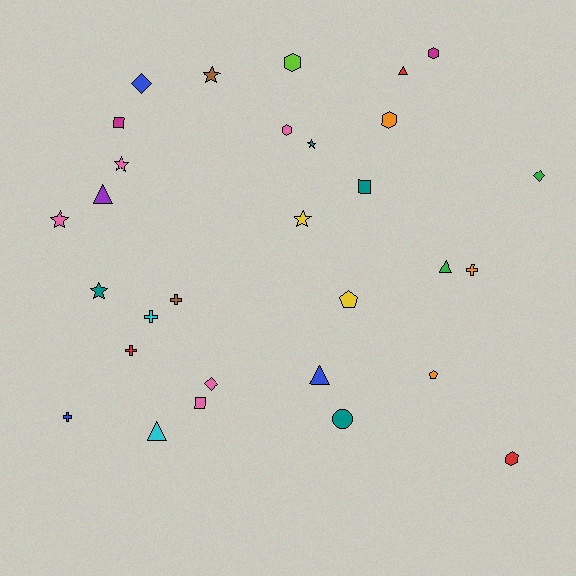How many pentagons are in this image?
There are 2 pentagons.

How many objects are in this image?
There are 30 objects.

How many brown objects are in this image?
There are 2 brown objects.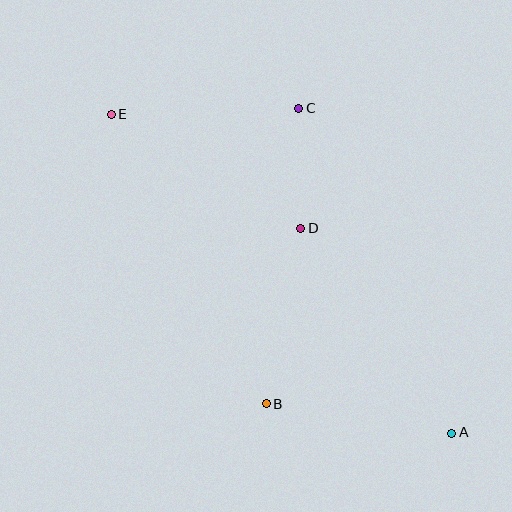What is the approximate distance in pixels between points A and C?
The distance between A and C is approximately 359 pixels.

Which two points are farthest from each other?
Points A and E are farthest from each other.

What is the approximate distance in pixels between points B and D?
The distance between B and D is approximately 179 pixels.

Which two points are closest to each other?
Points C and D are closest to each other.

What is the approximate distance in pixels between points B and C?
The distance between B and C is approximately 297 pixels.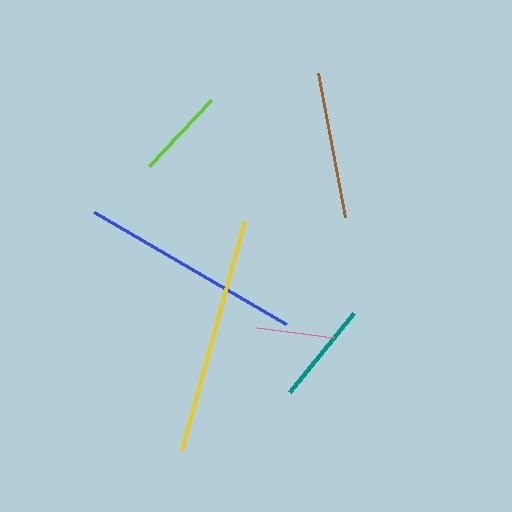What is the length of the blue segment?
The blue segment is approximately 222 pixels long.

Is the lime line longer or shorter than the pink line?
The lime line is longer than the pink line.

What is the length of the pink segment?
The pink segment is approximately 76 pixels long.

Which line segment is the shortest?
The pink line is the shortest at approximately 76 pixels.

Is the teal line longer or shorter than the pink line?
The teal line is longer than the pink line.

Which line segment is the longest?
The yellow line is the longest at approximately 239 pixels.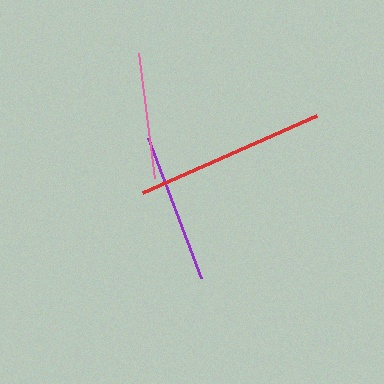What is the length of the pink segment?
The pink segment is approximately 126 pixels long.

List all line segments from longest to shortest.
From longest to shortest: red, purple, pink.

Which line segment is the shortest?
The pink line is the shortest at approximately 126 pixels.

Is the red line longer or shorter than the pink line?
The red line is longer than the pink line.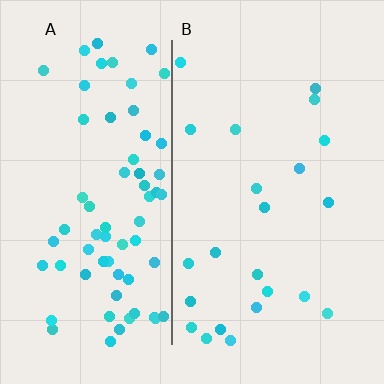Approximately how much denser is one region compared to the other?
Approximately 3.2× — region A over region B.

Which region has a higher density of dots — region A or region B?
A (the left).